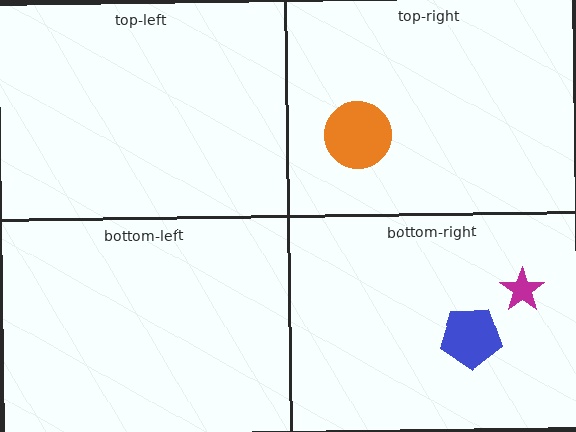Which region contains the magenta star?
The bottom-right region.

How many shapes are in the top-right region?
1.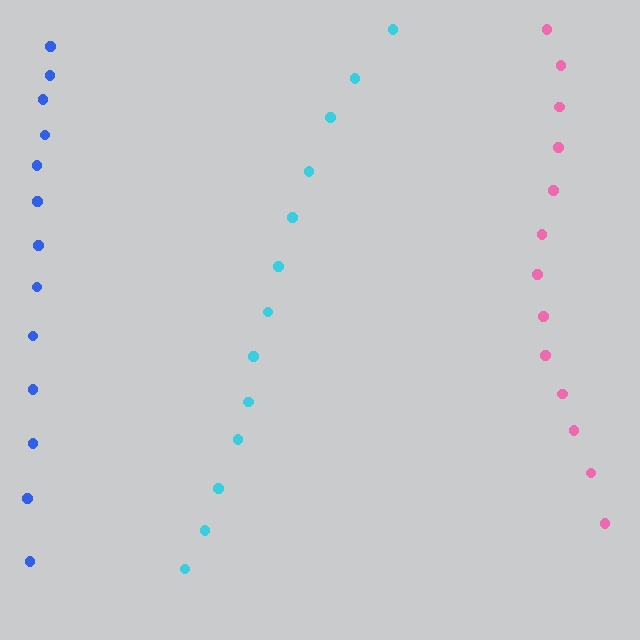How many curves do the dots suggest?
There are 3 distinct paths.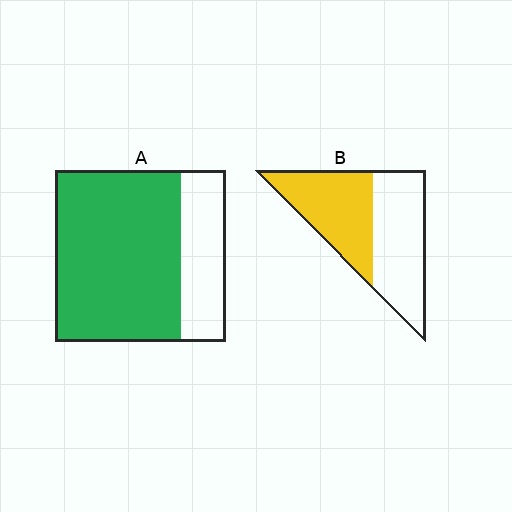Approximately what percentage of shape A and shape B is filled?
A is approximately 75% and B is approximately 50%.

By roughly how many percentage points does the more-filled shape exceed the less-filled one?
By roughly 25 percentage points (A over B).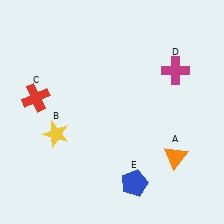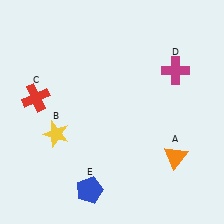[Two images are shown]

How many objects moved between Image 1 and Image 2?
1 object moved between the two images.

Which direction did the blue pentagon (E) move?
The blue pentagon (E) moved left.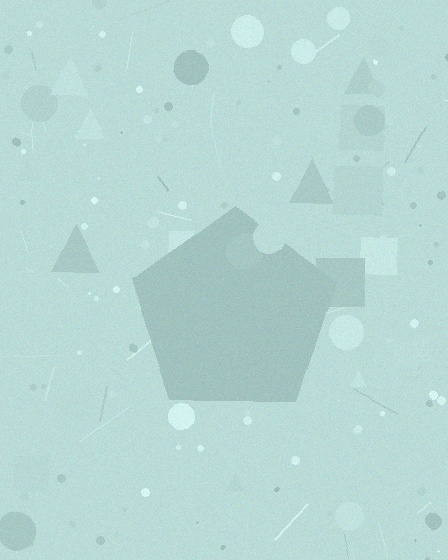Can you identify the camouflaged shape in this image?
The camouflaged shape is a pentagon.